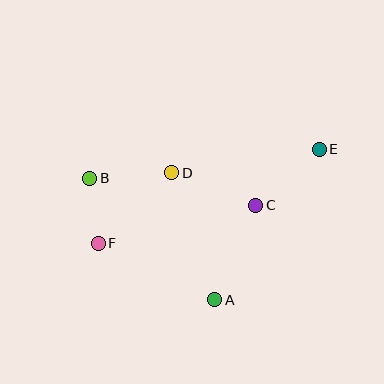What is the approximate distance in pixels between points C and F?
The distance between C and F is approximately 162 pixels.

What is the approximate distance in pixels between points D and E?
The distance between D and E is approximately 150 pixels.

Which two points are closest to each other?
Points B and F are closest to each other.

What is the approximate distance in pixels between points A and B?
The distance between A and B is approximately 174 pixels.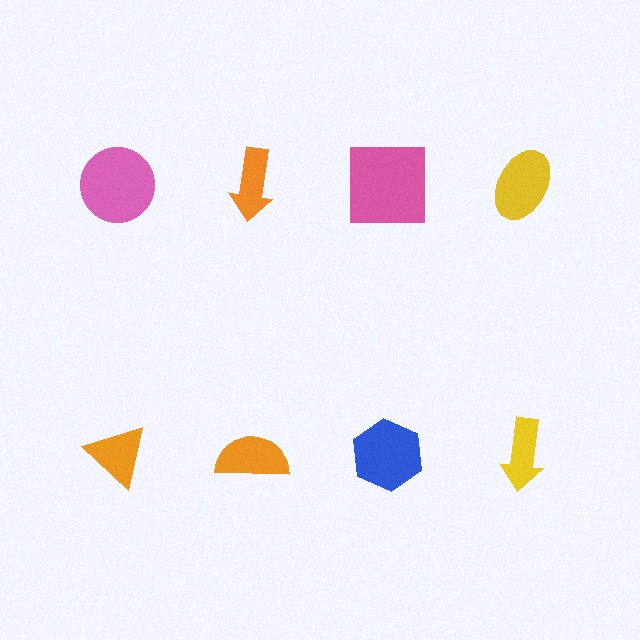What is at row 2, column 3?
A blue hexagon.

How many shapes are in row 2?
4 shapes.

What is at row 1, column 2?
An orange arrow.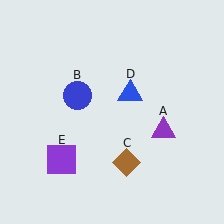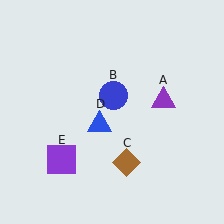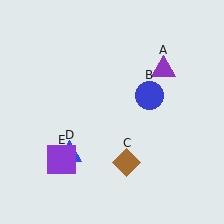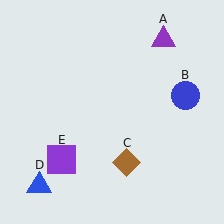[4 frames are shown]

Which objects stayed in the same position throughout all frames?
Brown diamond (object C) and purple square (object E) remained stationary.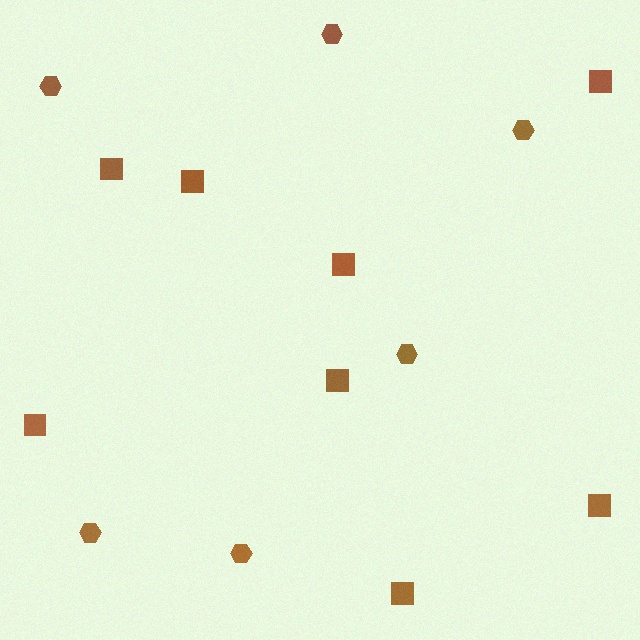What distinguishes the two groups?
There are 2 groups: one group of hexagons (6) and one group of squares (8).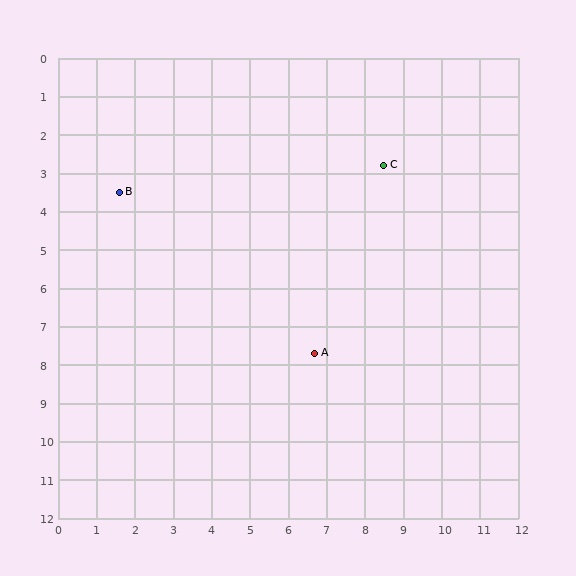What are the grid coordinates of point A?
Point A is at approximately (6.7, 7.7).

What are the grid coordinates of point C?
Point C is at approximately (8.5, 2.8).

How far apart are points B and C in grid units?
Points B and C are about 6.9 grid units apart.